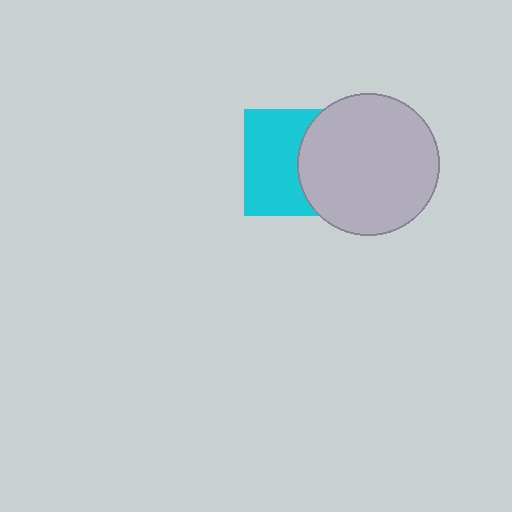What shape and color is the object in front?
The object in front is a light gray circle.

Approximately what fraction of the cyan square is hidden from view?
Roughly 44% of the cyan square is hidden behind the light gray circle.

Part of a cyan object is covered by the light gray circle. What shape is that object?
It is a square.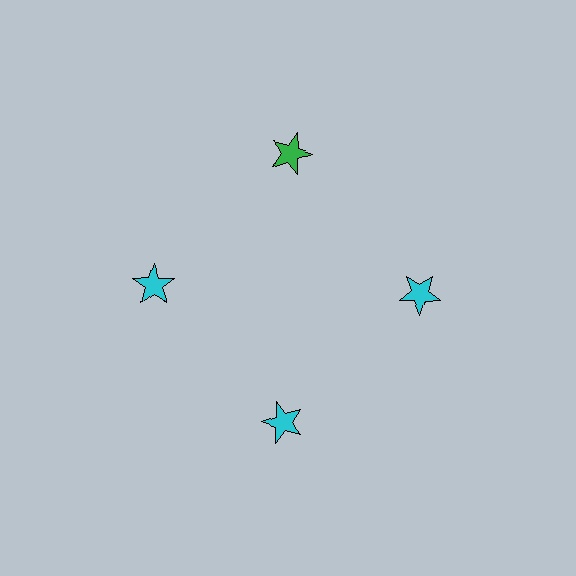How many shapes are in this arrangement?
There are 4 shapes arranged in a ring pattern.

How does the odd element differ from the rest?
It has a different color: green instead of cyan.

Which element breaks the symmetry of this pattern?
The green star at roughly the 12 o'clock position breaks the symmetry. All other shapes are cyan stars.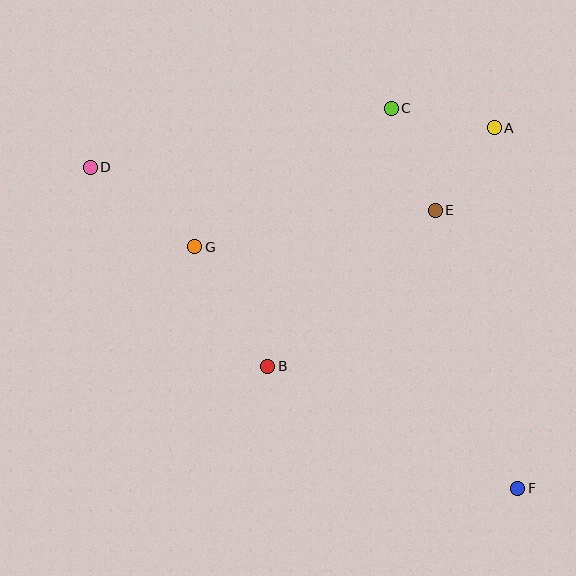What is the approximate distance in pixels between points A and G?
The distance between A and G is approximately 322 pixels.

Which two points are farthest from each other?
Points D and F are farthest from each other.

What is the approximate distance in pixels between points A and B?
The distance between A and B is approximately 329 pixels.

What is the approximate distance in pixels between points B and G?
The distance between B and G is approximately 140 pixels.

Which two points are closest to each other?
Points A and E are closest to each other.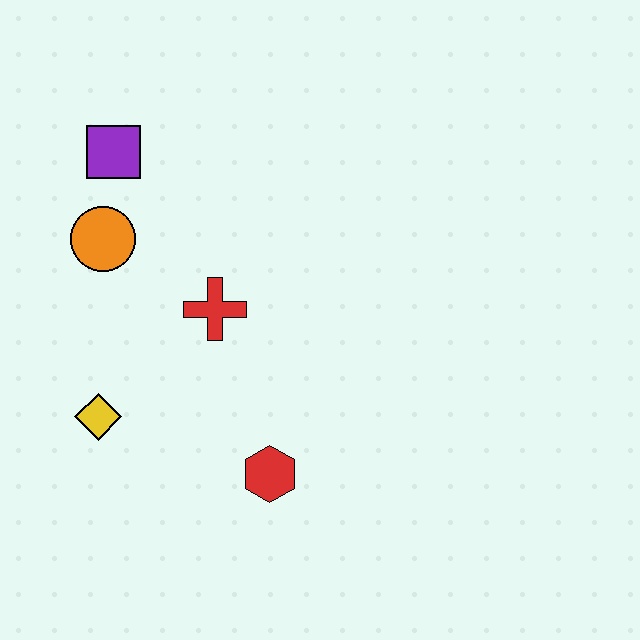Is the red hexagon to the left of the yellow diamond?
No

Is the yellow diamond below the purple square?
Yes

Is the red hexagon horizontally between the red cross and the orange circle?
No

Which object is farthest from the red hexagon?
The purple square is farthest from the red hexagon.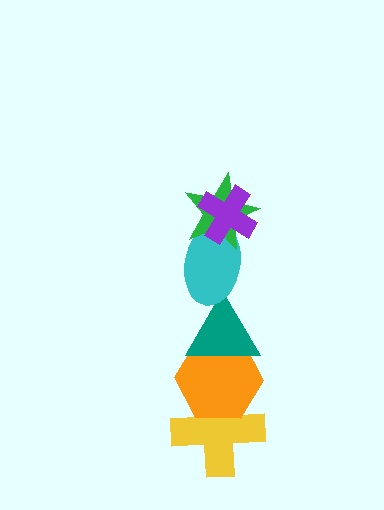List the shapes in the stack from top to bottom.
From top to bottom: the purple cross, the green star, the cyan ellipse, the teal triangle, the orange hexagon, the yellow cross.